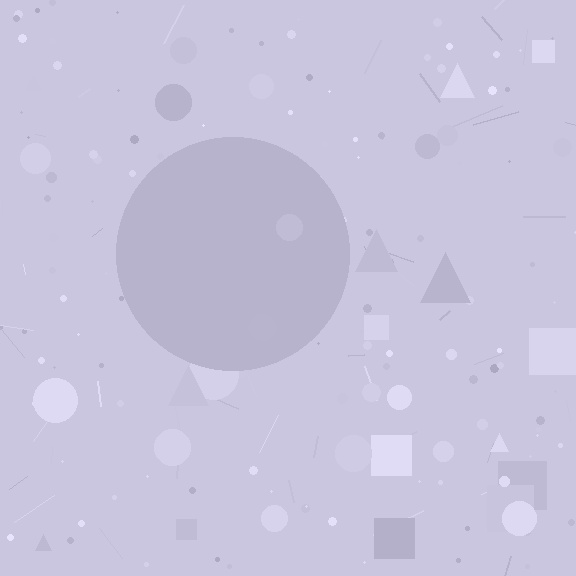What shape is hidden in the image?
A circle is hidden in the image.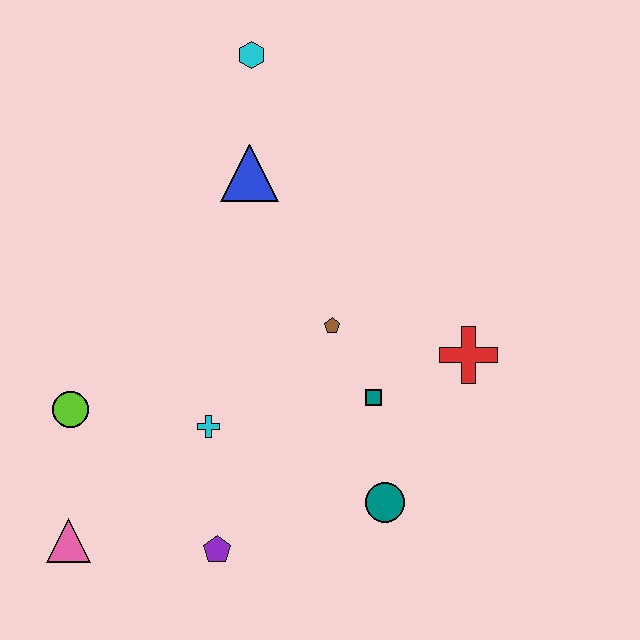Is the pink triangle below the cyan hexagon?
Yes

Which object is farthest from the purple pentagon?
The cyan hexagon is farthest from the purple pentagon.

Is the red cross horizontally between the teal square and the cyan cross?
No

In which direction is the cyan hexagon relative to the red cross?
The cyan hexagon is above the red cross.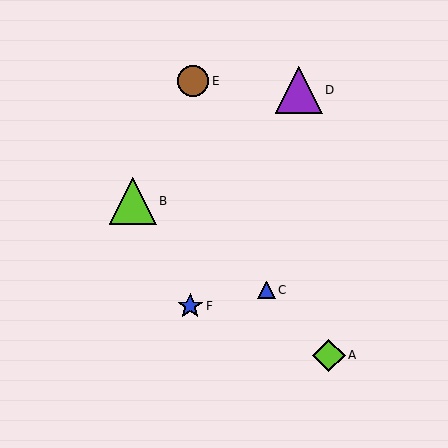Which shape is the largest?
The lime triangle (labeled B) is the largest.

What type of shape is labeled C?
Shape C is a blue triangle.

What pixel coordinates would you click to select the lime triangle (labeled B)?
Click at (133, 201) to select the lime triangle B.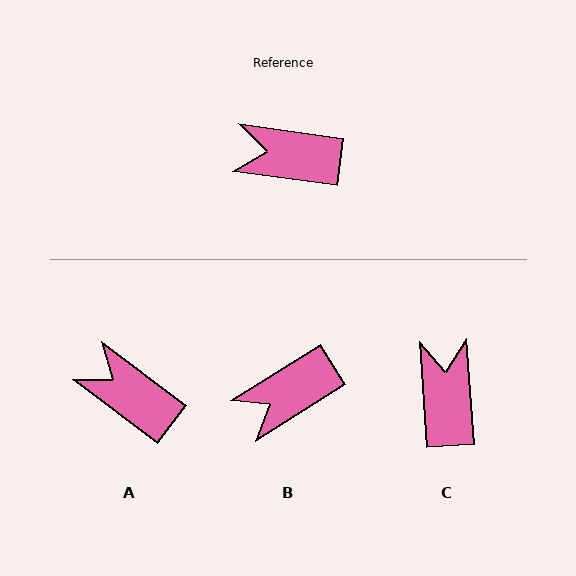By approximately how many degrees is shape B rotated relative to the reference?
Approximately 40 degrees counter-clockwise.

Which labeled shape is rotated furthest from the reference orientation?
C, about 78 degrees away.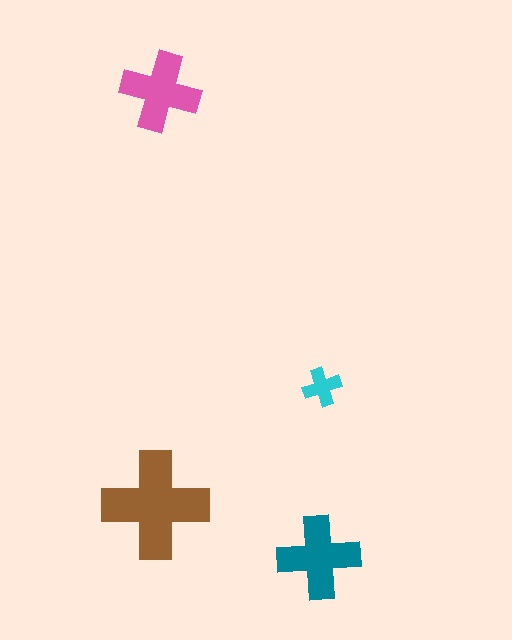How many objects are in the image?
There are 4 objects in the image.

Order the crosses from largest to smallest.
the brown one, the teal one, the pink one, the cyan one.